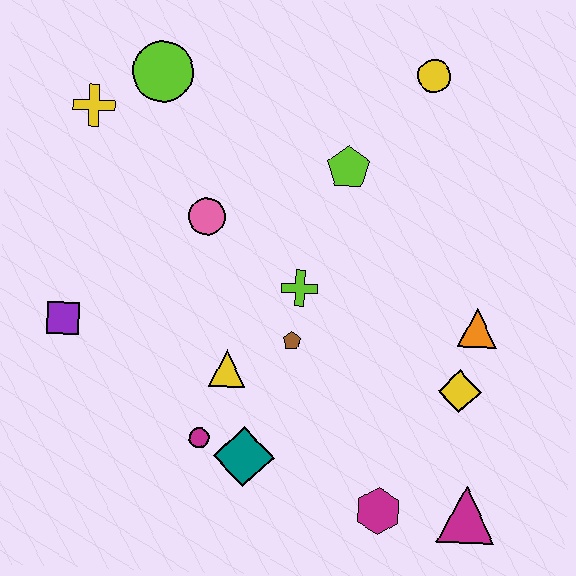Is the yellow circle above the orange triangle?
Yes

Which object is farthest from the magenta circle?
The yellow circle is farthest from the magenta circle.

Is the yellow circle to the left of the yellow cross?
No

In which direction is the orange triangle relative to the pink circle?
The orange triangle is to the right of the pink circle.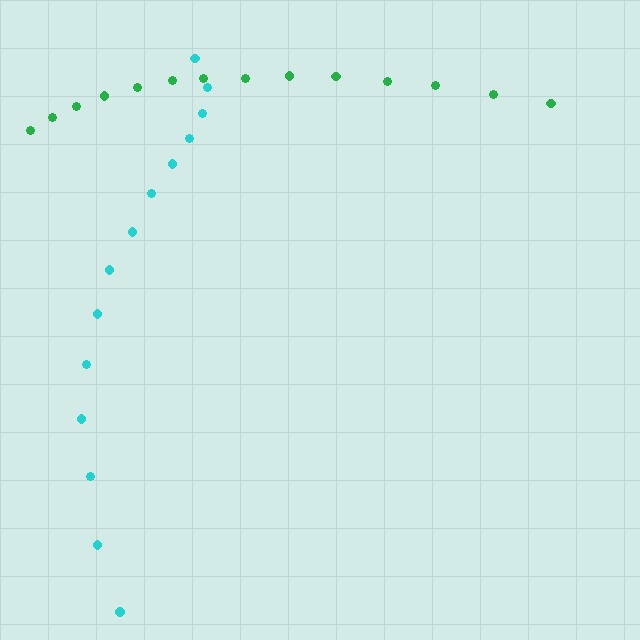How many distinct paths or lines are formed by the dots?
There are 2 distinct paths.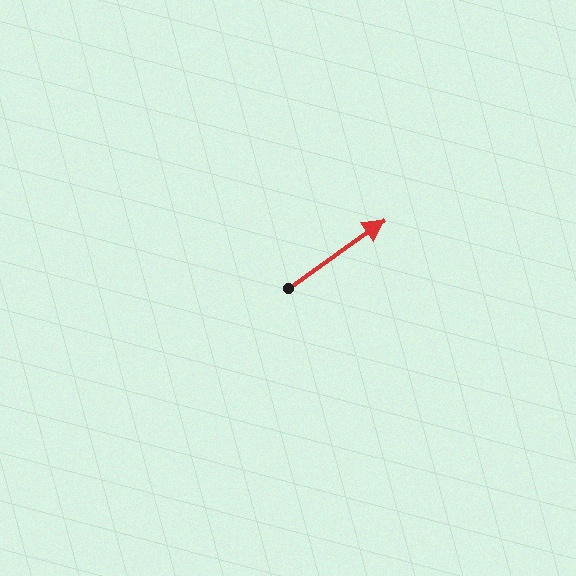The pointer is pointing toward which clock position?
Roughly 2 o'clock.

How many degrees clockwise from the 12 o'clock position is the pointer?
Approximately 55 degrees.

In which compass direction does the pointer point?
Northeast.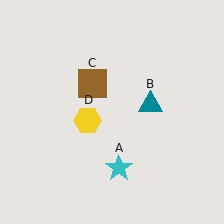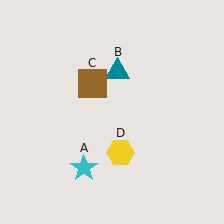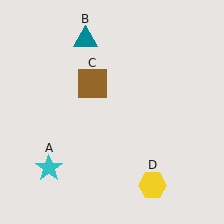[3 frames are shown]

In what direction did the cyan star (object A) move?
The cyan star (object A) moved left.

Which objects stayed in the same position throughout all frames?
Brown square (object C) remained stationary.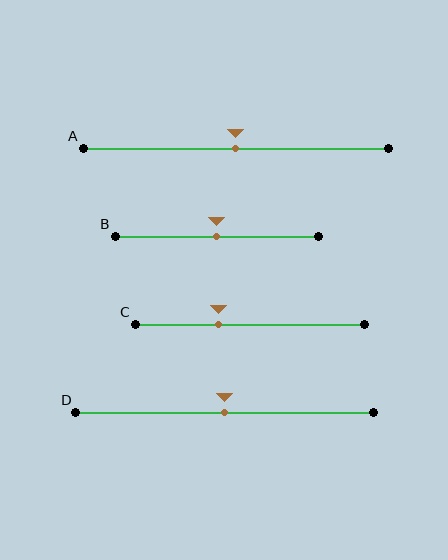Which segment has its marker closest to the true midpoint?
Segment A has its marker closest to the true midpoint.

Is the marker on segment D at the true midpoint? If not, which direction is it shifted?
Yes, the marker on segment D is at the true midpoint.